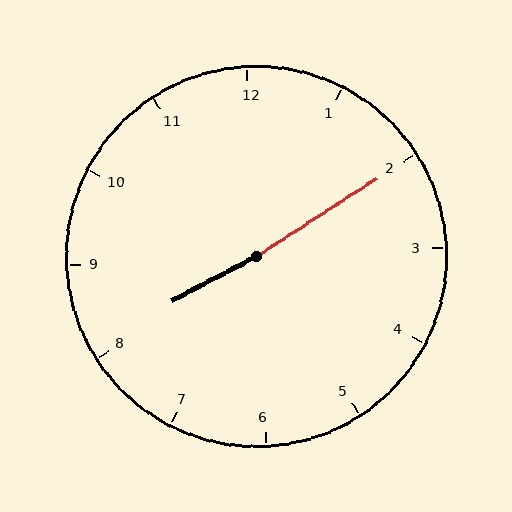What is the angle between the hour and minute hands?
Approximately 175 degrees.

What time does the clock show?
8:10.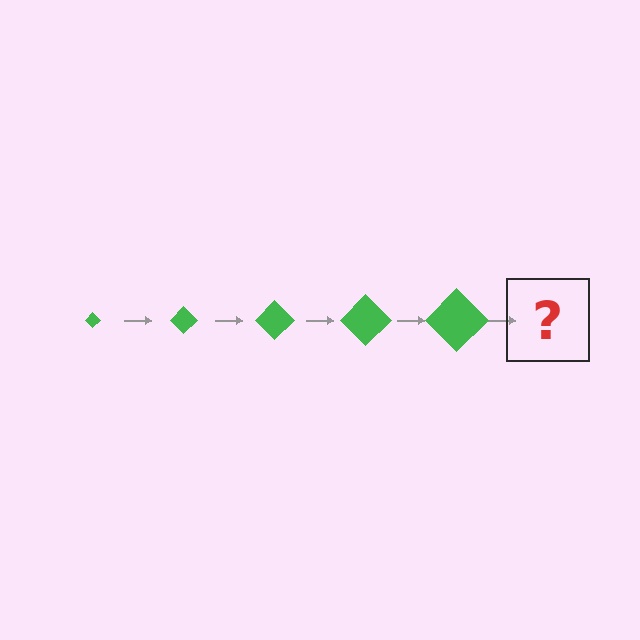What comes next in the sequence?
The next element should be a green diamond, larger than the previous one.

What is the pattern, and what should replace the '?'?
The pattern is that the diamond gets progressively larger each step. The '?' should be a green diamond, larger than the previous one.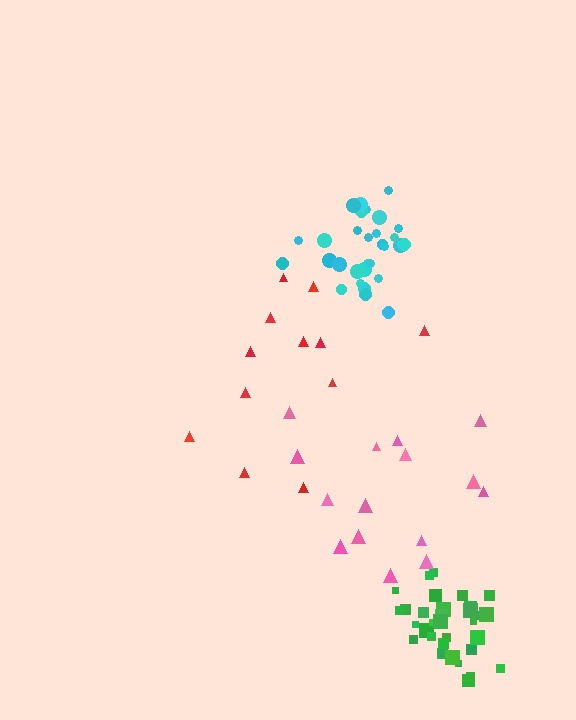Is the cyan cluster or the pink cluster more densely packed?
Cyan.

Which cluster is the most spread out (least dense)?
Red.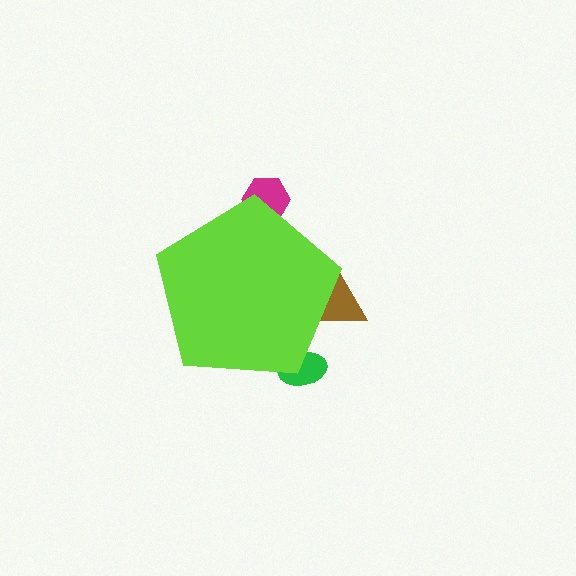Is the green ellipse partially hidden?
Yes, the green ellipse is partially hidden behind the lime pentagon.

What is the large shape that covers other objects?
A lime pentagon.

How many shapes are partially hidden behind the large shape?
3 shapes are partially hidden.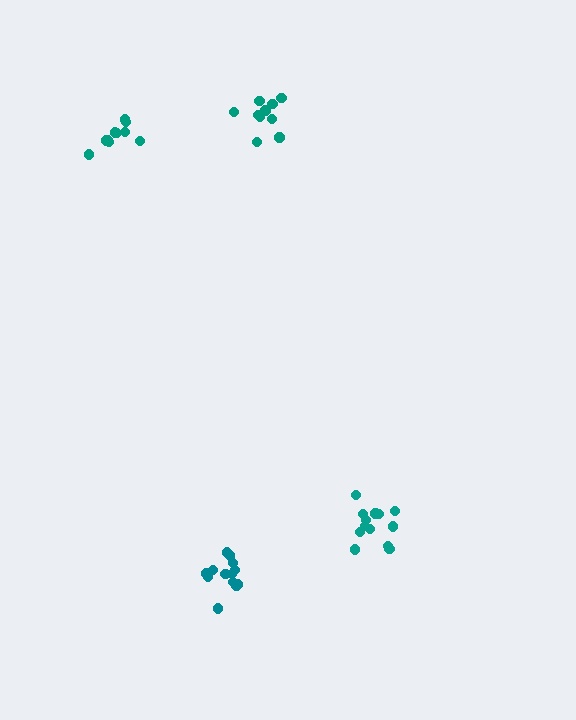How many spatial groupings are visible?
There are 4 spatial groupings.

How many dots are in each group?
Group 1: 13 dots, Group 2: 13 dots, Group 3: 10 dots, Group 4: 10 dots (46 total).